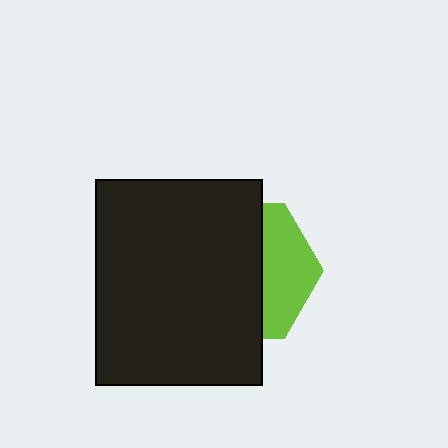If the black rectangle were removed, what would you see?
You would see the complete lime hexagon.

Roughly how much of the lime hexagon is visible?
A small part of it is visible (roughly 35%).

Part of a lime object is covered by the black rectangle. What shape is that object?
It is a hexagon.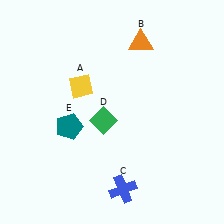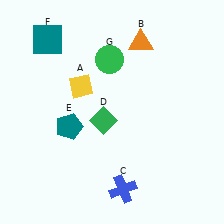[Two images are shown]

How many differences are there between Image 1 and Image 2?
There are 2 differences between the two images.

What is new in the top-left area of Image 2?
A green circle (G) was added in the top-left area of Image 2.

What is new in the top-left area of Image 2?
A teal square (F) was added in the top-left area of Image 2.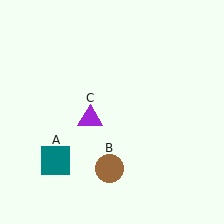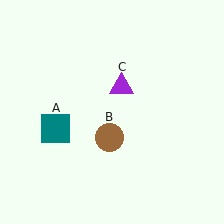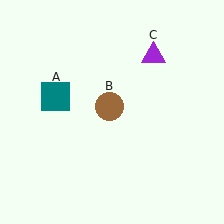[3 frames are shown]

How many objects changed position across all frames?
3 objects changed position: teal square (object A), brown circle (object B), purple triangle (object C).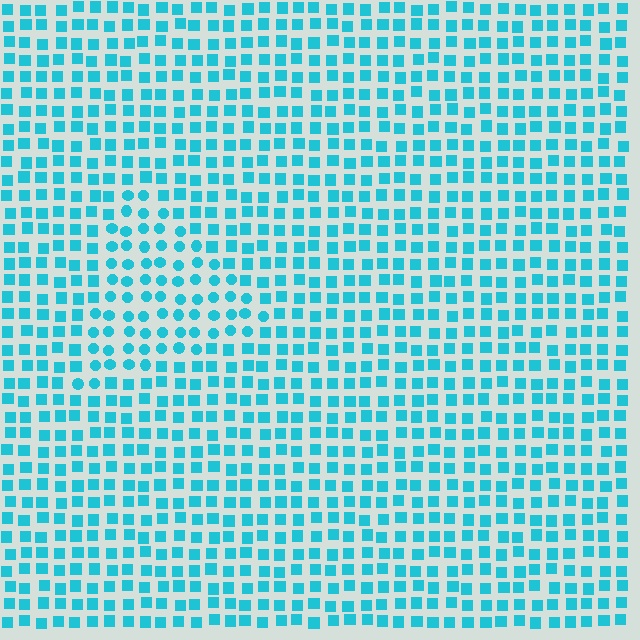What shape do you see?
I see a triangle.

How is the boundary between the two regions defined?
The boundary is defined by a change in element shape: circles inside vs. squares outside. All elements share the same color and spacing.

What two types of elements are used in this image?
The image uses circles inside the triangle region and squares outside it.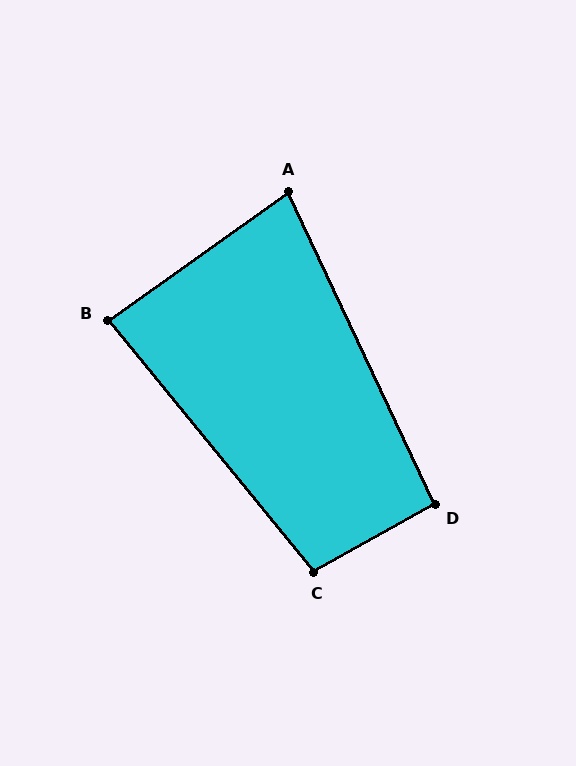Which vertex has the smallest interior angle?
A, at approximately 80 degrees.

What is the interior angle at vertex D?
Approximately 94 degrees (approximately right).